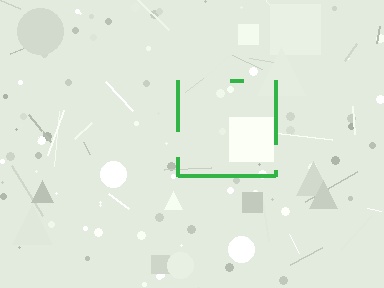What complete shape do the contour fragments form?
The contour fragments form a square.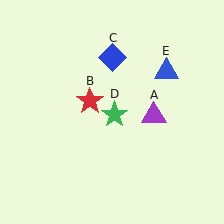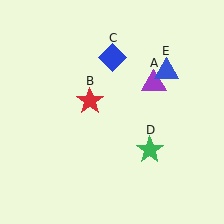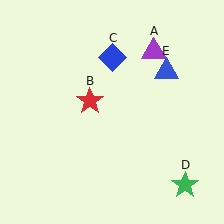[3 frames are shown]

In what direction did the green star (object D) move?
The green star (object D) moved down and to the right.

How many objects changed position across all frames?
2 objects changed position: purple triangle (object A), green star (object D).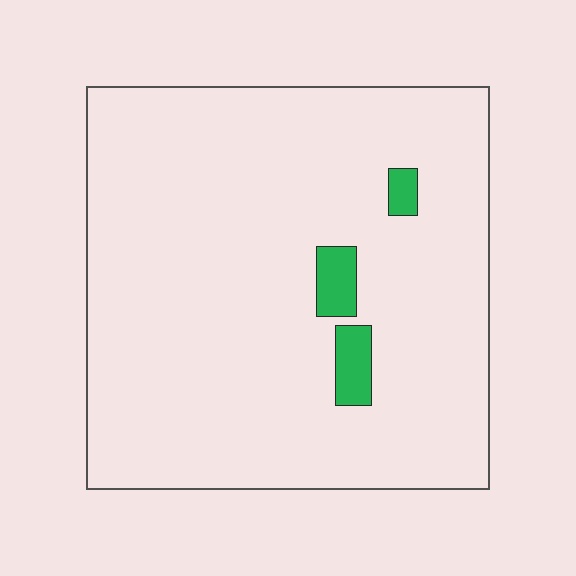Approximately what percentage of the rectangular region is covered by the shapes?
Approximately 5%.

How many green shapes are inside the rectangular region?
3.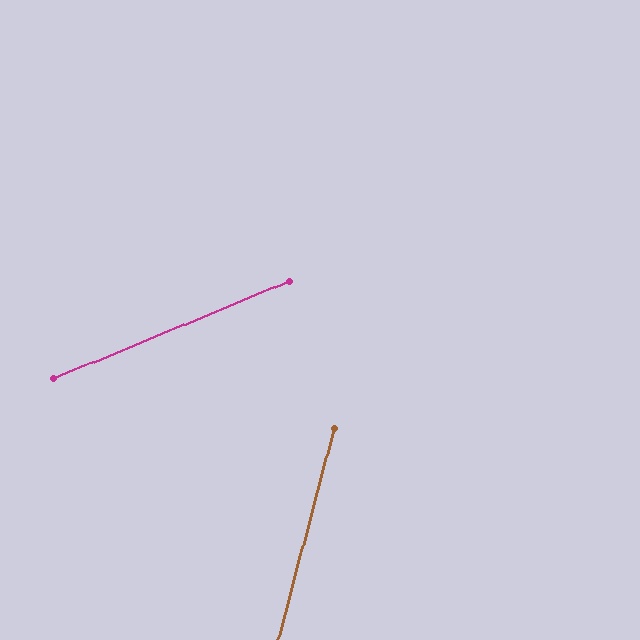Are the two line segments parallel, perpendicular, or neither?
Neither parallel nor perpendicular — they differ by about 53°.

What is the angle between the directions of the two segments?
Approximately 53 degrees.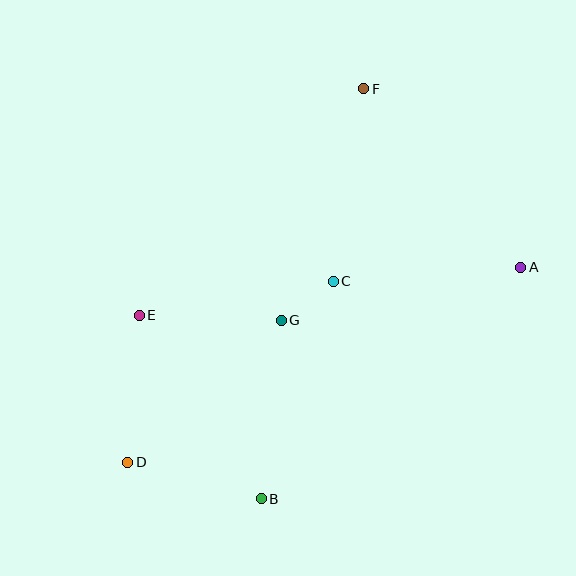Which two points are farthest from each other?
Points D and F are farthest from each other.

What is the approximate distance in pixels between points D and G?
The distance between D and G is approximately 209 pixels.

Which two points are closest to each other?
Points C and G are closest to each other.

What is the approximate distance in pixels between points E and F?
The distance between E and F is approximately 319 pixels.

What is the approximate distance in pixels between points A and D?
The distance between A and D is approximately 439 pixels.